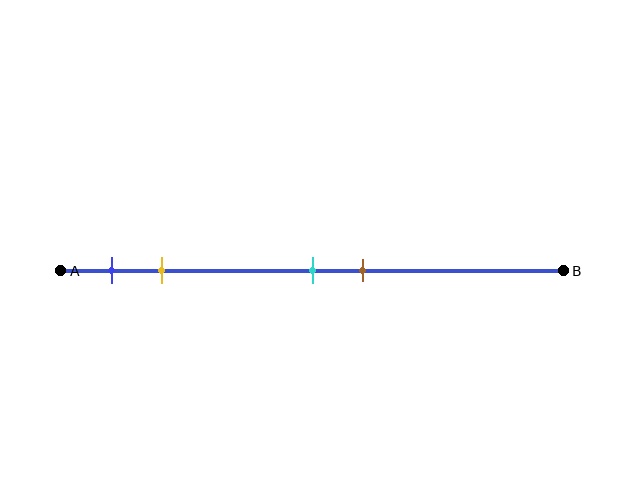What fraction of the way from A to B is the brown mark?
The brown mark is approximately 60% (0.6) of the way from A to B.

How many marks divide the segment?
There are 4 marks dividing the segment.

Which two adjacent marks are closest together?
The cyan and brown marks are the closest adjacent pair.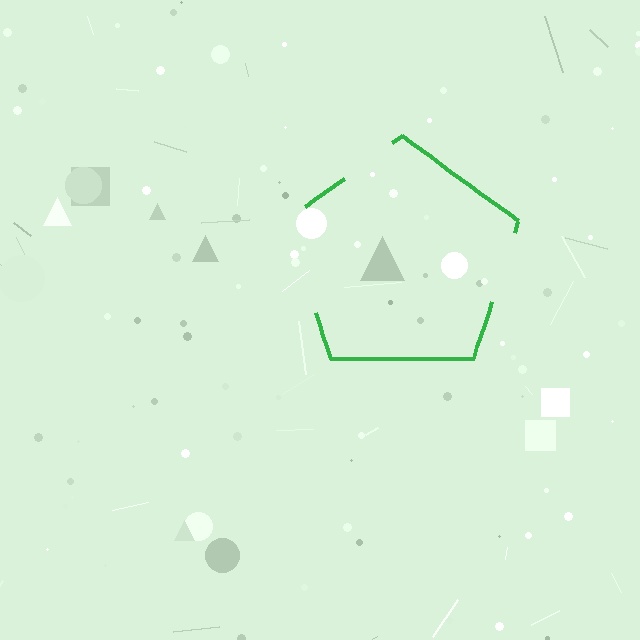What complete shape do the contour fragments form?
The contour fragments form a pentagon.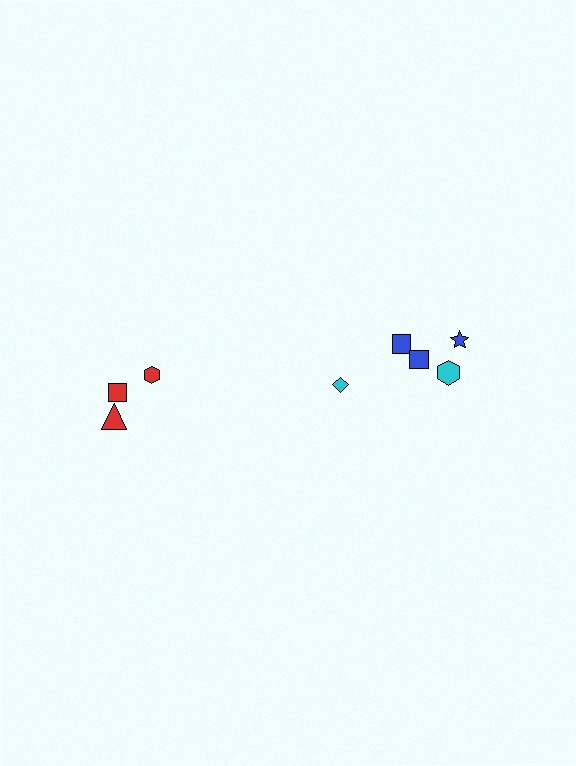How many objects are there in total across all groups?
There are 8 objects.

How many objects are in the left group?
There are 3 objects.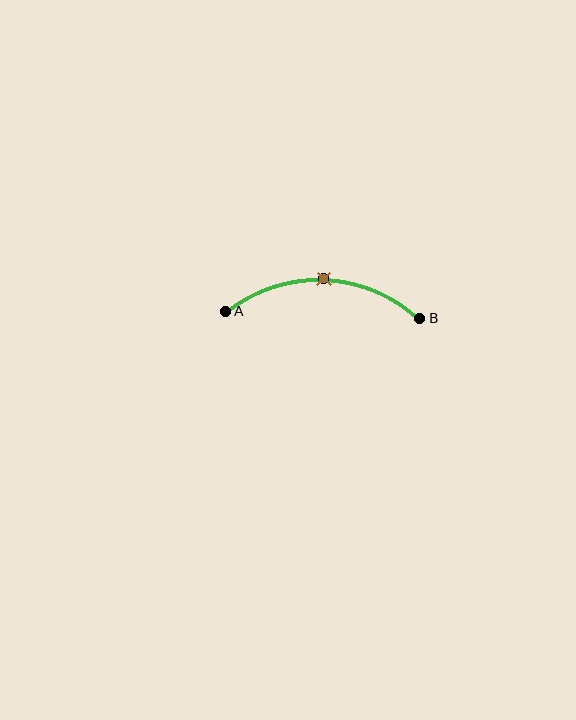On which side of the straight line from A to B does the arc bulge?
The arc bulges above the straight line connecting A and B.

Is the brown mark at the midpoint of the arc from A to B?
Yes. The brown mark lies on the arc at equal arc-length from both A and B — it is the arc midpoint.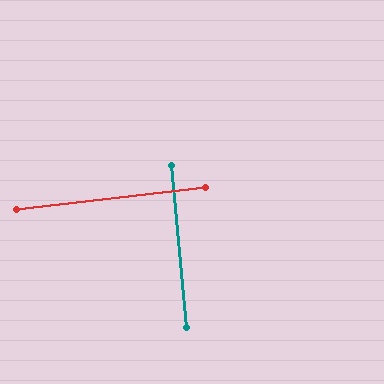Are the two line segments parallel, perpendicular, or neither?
Perpendicular — they meet at approximately 89°.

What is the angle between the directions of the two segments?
Approximately 89 degrees.